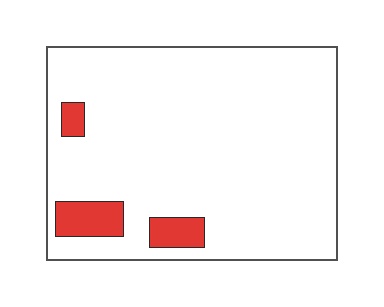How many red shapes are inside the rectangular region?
3.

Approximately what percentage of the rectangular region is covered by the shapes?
Approximately 10%.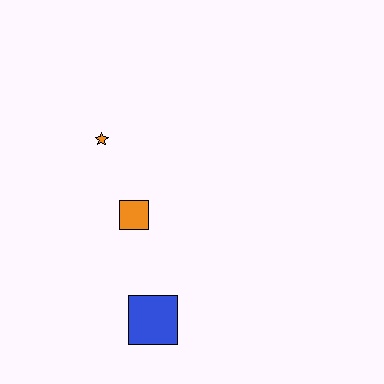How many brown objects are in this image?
There are no brown objects.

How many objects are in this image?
There are 3 objects.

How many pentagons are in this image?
There are no pentagons.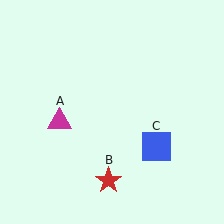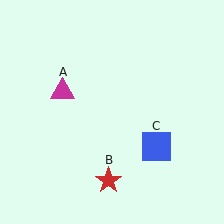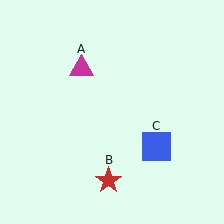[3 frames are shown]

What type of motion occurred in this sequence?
The magenta triangle (object A) rotated clockwise around the center of the scene.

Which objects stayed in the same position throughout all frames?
Red star (object B) and blue square (object C) remained stationary.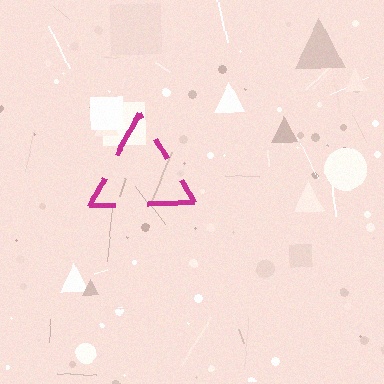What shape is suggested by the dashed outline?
The dashed outline suggests a triangle.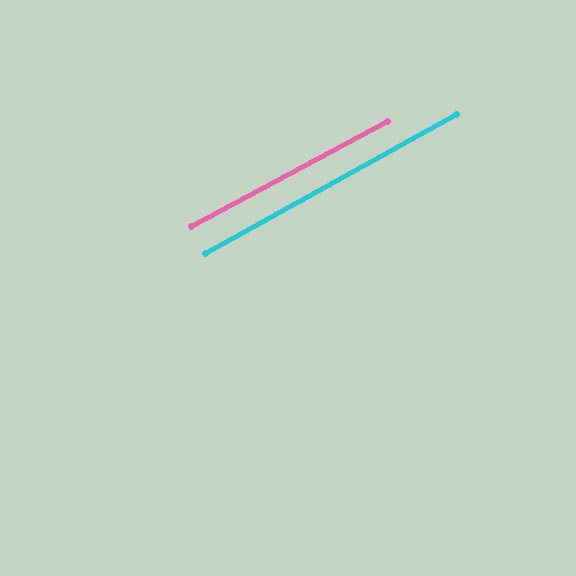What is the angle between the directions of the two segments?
Approximately 1 degree.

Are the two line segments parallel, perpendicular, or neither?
Parallel — their directions differ by only 0.6°.